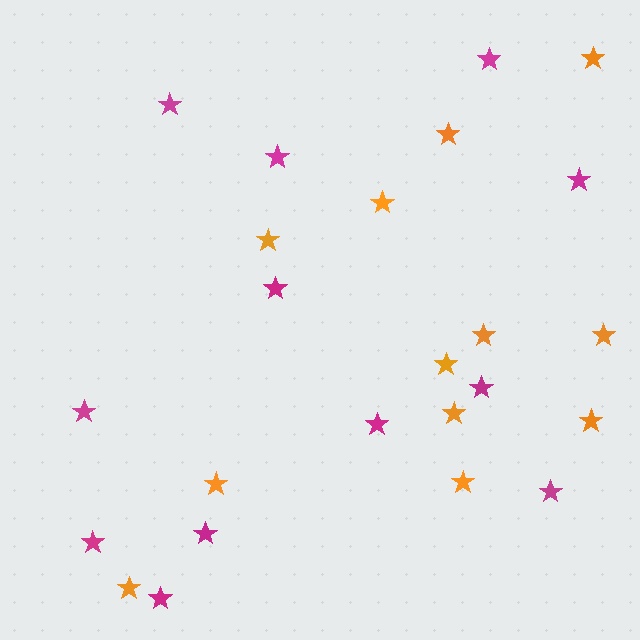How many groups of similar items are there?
There are 2 groups: one group of magenta stars (12) and one group of orange stars (12).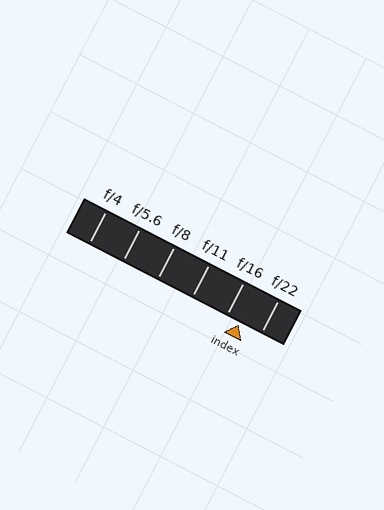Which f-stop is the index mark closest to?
The index mark is closest to f/16.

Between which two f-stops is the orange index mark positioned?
The index mark is between f/16 and f/22.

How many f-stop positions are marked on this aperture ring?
There are 6 f-stop positions marked.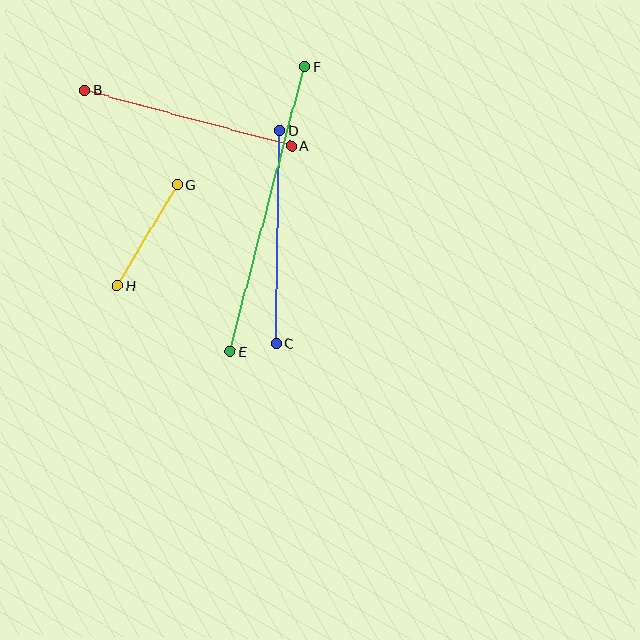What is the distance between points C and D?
The distance is approximately 213 pixels.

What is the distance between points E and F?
The distance is approximately 294 pixels.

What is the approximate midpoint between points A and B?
The midpoint is at approximately (188, 118) pixels.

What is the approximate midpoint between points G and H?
The midpoint is at approximately (147, 235) pixels.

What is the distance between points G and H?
The distance is approximately 118 pixels.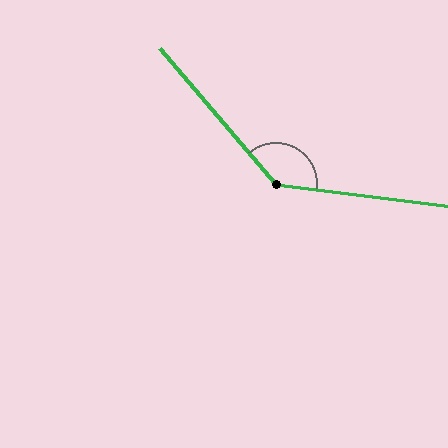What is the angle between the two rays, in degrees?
Approximately 138 degrees.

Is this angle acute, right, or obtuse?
It is obtuse.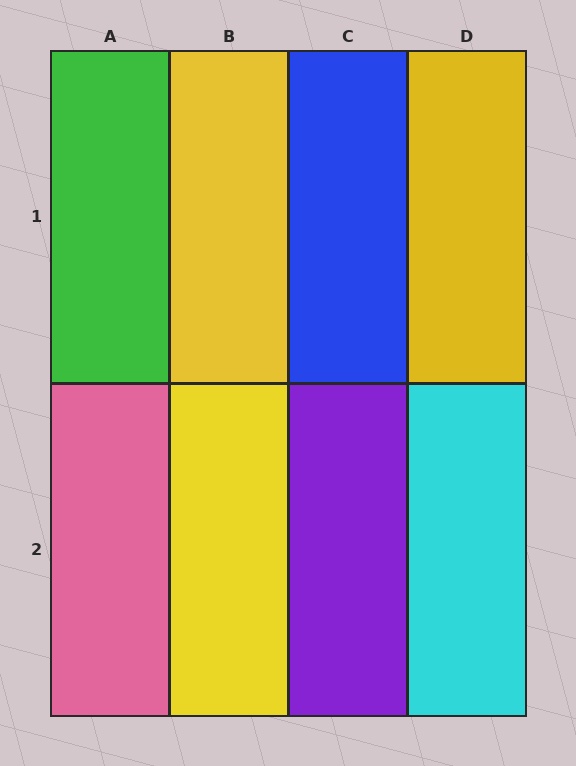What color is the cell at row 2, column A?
Pink.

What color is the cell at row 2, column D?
Cyan.